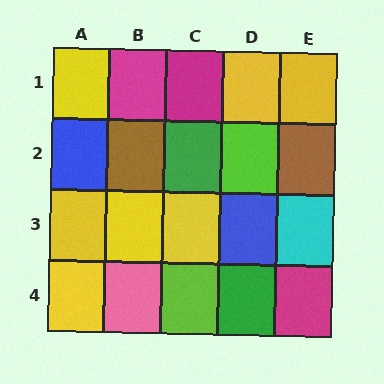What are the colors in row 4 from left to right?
Yellow, pink, lime, green, magenta.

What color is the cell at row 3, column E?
Cyan.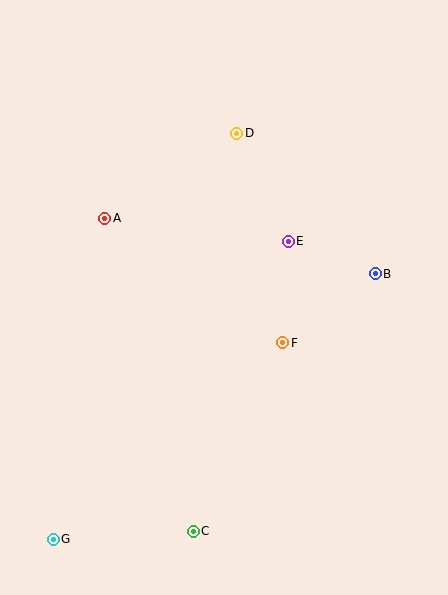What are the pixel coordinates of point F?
Point F is at (283, 343).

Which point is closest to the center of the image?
Point F at (283, 343) is closest to the center.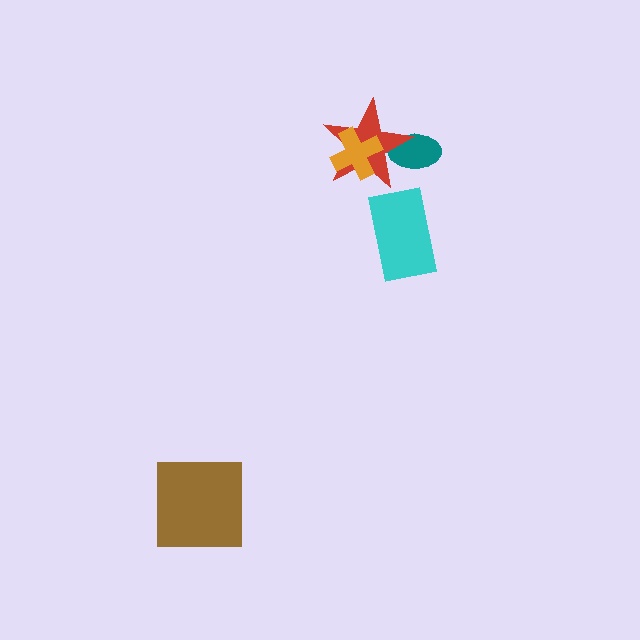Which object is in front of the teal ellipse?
The red star is in front of the teal ellipse.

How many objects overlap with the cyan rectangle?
0 objects overlap with the cyan rectangle.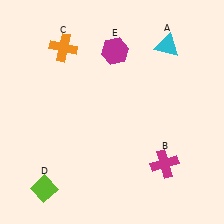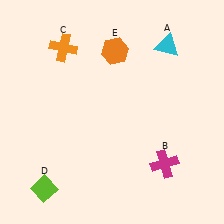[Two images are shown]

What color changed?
The hexagon (E) changed from magenta in Image 1 to orange in Image 2.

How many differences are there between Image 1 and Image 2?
There is 1 difference between the two images.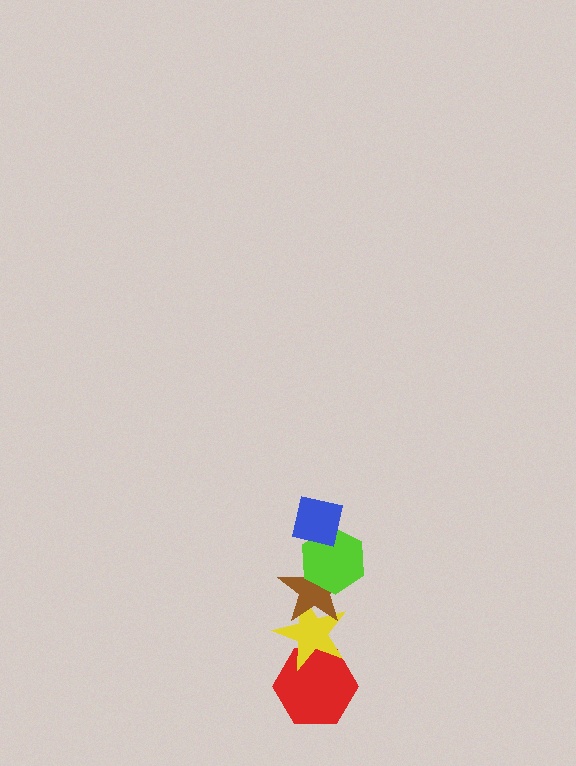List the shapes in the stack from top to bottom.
From top to bottom: the blue square, the lime hexagon, the brown star, the yellow star, the red hexagon.